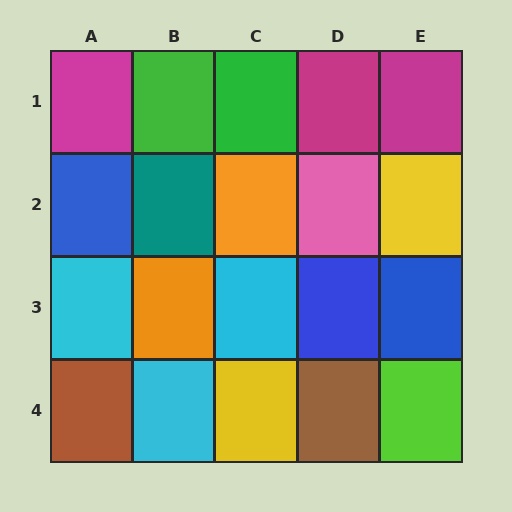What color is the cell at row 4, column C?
Yellow.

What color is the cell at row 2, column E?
Yellow.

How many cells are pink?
1 cell is pink.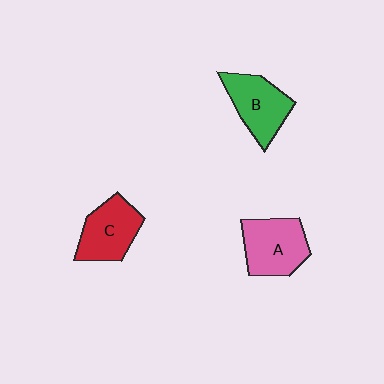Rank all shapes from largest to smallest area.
From largest to smallest: A (pink), B (green), C (red).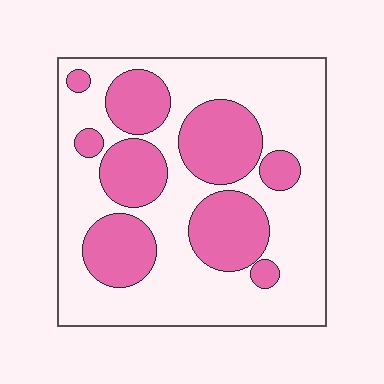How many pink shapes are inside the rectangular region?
9.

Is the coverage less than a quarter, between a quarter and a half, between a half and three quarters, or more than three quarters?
Between a quarter and a half.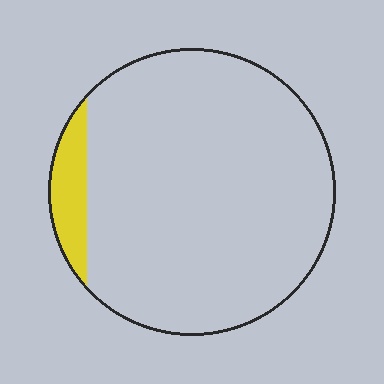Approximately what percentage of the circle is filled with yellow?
Approximately 10%.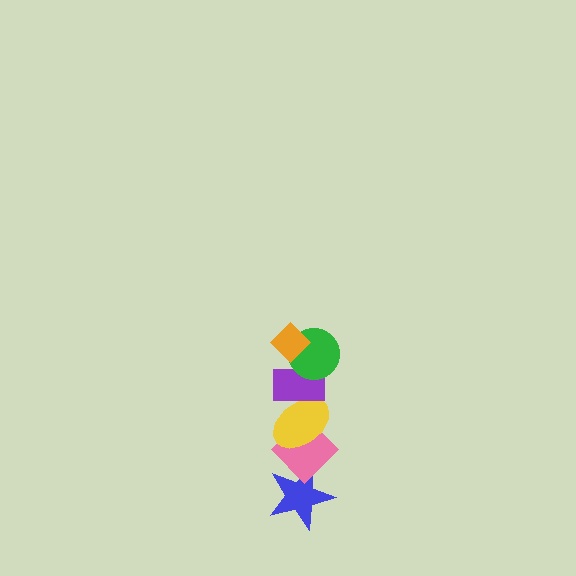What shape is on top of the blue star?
The pink diamond is on top of the blue star.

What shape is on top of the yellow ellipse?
The purple rectangle is on top of the yellow ellipse.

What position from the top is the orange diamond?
The orange diamond is 1st from the top.